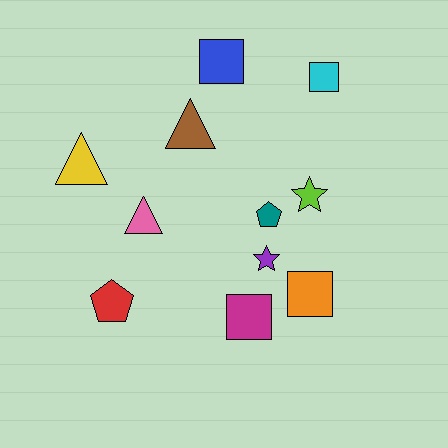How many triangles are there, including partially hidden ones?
There are 3 triangles.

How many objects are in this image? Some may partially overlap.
There are 11 objects.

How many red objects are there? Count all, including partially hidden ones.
There is 1 red object.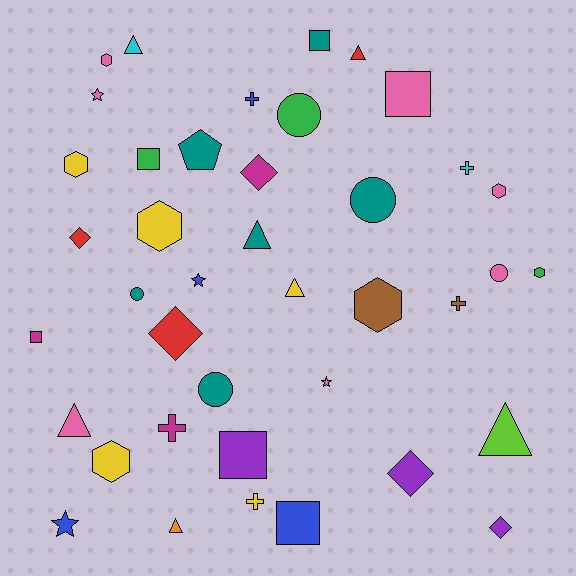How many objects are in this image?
There are 40 objects.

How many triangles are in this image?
There are 7 triangles.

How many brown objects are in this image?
There are 2 brown objects.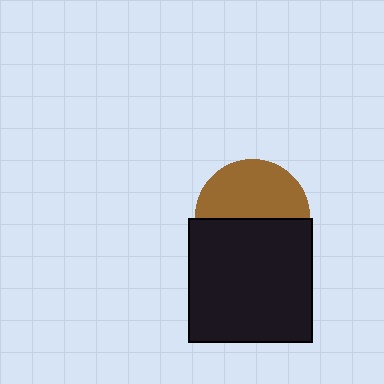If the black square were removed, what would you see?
You would see the complete brown circle.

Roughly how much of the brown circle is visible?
About half of it is visible (roughly 51%).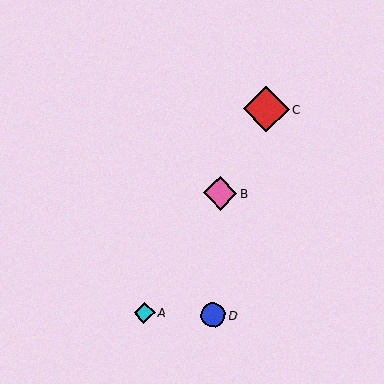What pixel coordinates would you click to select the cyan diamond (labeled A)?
Click at (144, 313) to select the cyan diamond A.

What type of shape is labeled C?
Shape C is a red diamond.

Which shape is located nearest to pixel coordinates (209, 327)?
The blue circle (labeled D) at (213, 315) is nearest to that location.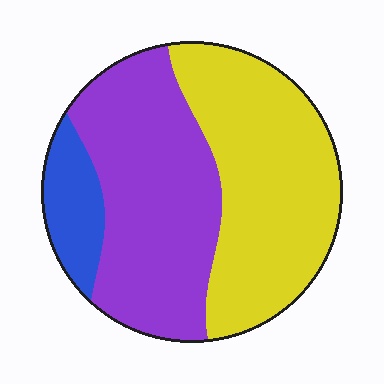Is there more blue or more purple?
Purple.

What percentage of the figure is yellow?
Yellow covers 45% of the figure.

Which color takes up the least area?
Blue, at roughly 10%.